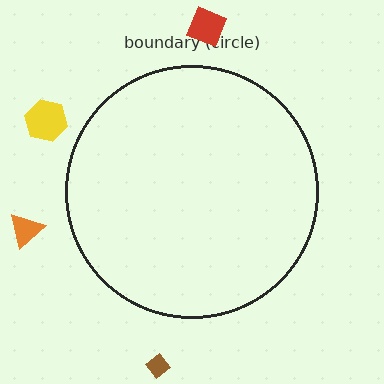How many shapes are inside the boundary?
0 inside, 4 outside.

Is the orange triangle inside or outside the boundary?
Outside.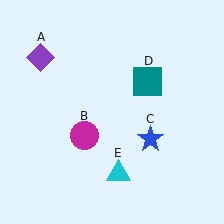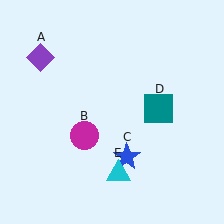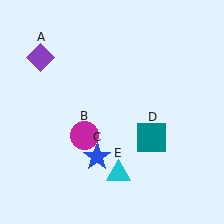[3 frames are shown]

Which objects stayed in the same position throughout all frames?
Purple diamond (object A) and magenta circle (object B) and cyan triangle (object E) remained stationary.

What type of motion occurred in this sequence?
The blue star (object C), teal square (object D) rotated clockwise around the center of the scene.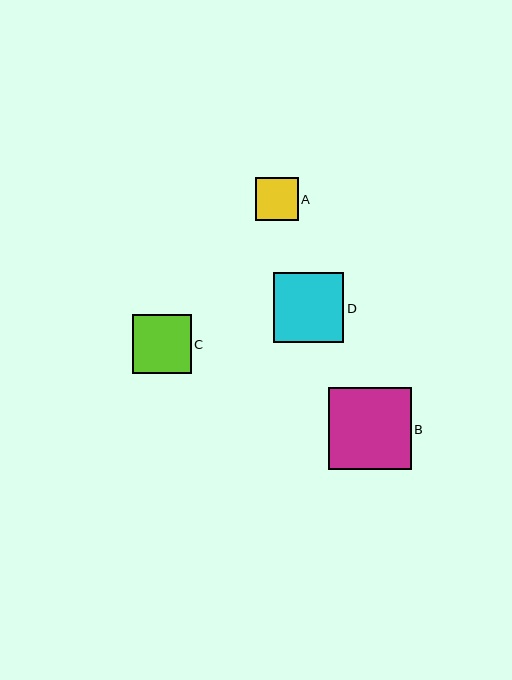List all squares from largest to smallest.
From largest to smallest: B, D, C, A.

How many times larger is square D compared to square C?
Square D is approximately 1.2 times the size of square C.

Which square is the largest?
Square B is the largest with a size of approximately 82 pixels.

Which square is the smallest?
Square A is the smallest with a size of approximately 43 pixels.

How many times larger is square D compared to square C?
Square D is approximately 1.2 times the size of square C.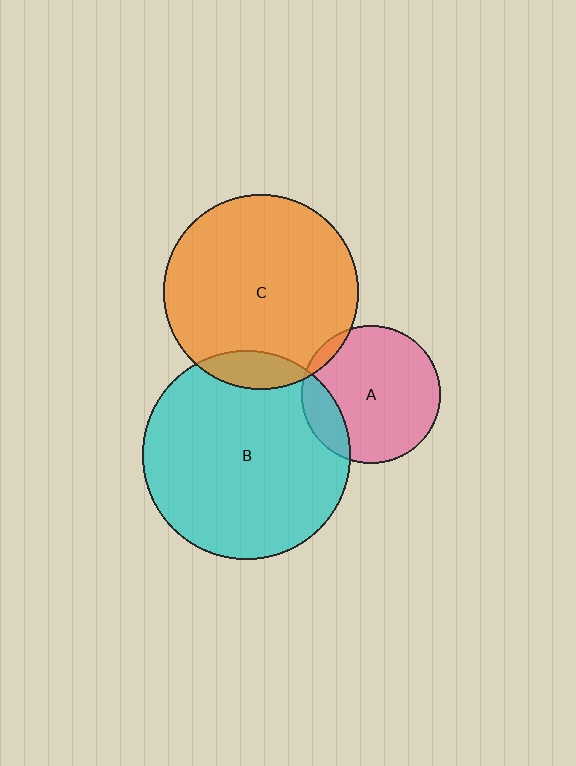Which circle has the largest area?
Circle B (cyan).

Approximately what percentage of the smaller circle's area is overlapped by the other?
Approximately 5%.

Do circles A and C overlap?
Yes.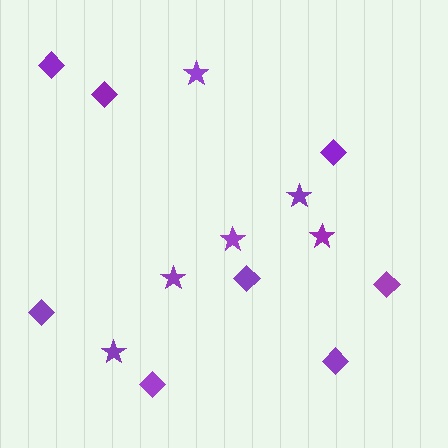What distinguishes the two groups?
There are 2 groups: one group of stars (6) and one group of diamonds (8).